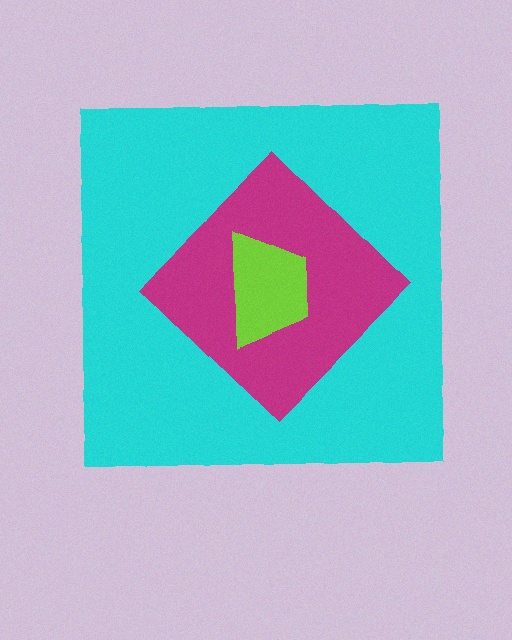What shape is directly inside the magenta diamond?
The lime trapezoid.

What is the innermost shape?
The lime trapezoid.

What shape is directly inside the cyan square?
The magenta diamond.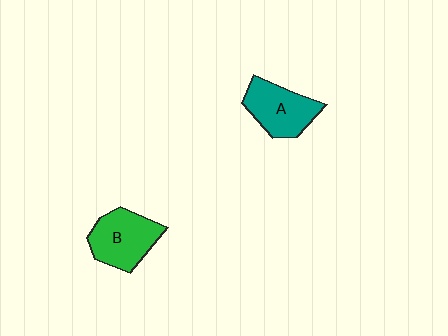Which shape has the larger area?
Shape B (green).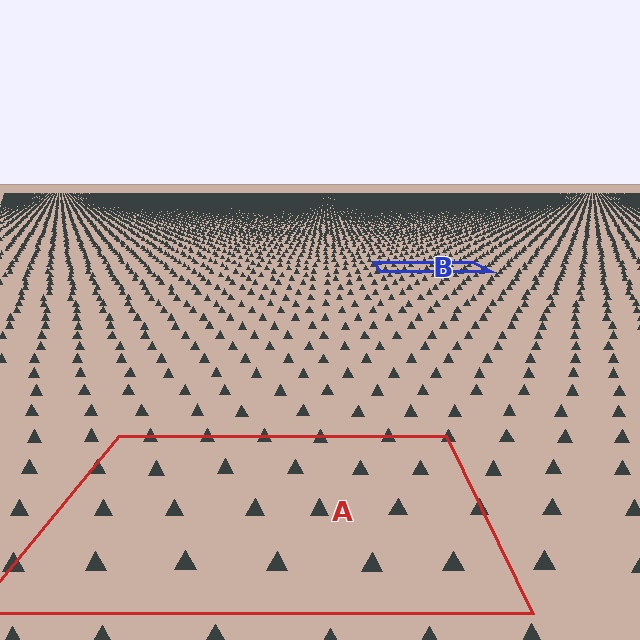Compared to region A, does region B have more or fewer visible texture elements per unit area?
Region B has more texture elements per unit area — they are packed more densely because it is farther away.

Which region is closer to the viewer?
Region A is closer. The texture elements there are larger and more spread out.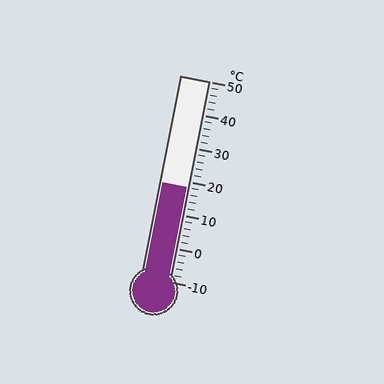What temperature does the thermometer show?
The thermometer shows approximately 18°C.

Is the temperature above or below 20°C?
The temperature is below 20°C.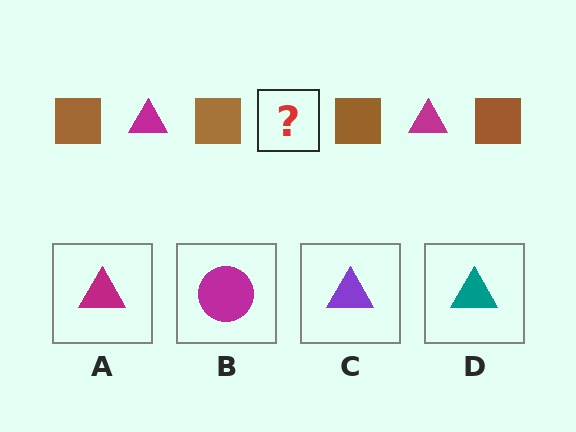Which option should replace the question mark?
Option A.